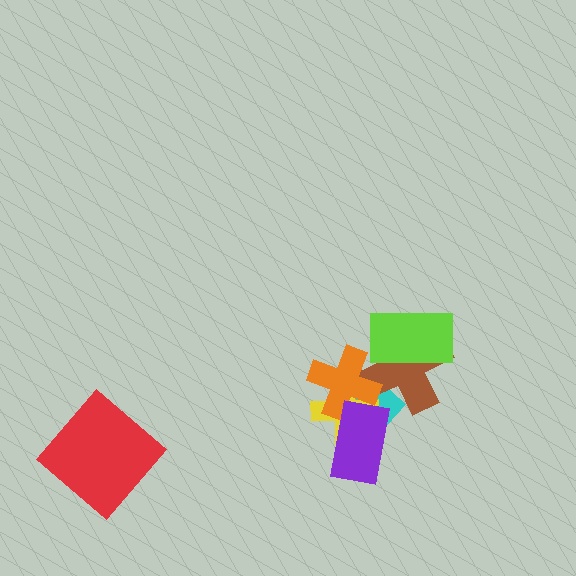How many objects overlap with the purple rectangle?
3 objects overlap with the purple rectangle.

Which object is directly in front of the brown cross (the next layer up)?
The lime rectangle is directly in front of the brown cross.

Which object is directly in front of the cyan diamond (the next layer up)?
The yellow cross is directly in front of the cyan diamond.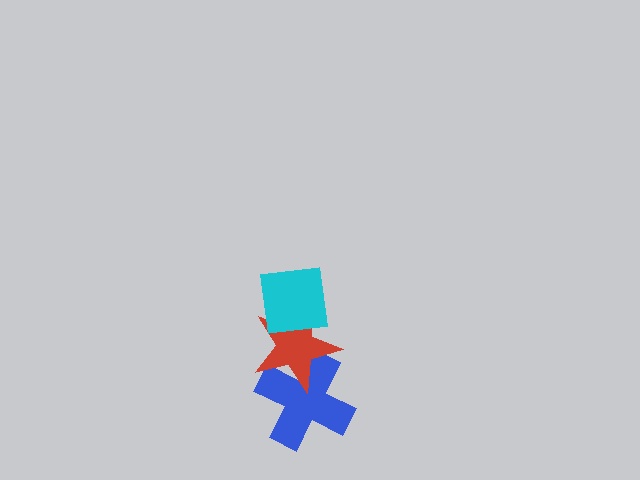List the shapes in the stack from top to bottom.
From top to bottom: the cyan square, the red star, the blue cross.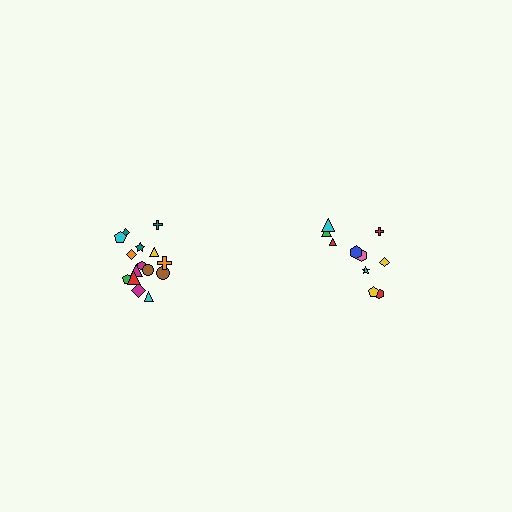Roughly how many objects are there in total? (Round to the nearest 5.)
Roughly 25 objects in total.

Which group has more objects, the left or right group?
The left group.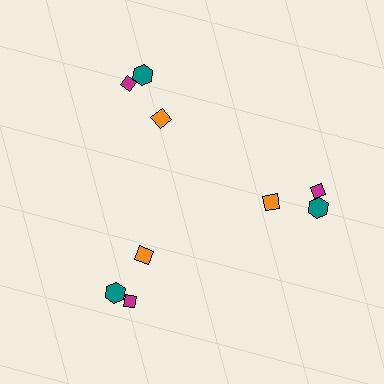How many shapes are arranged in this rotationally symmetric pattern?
There are 9 shapes, arranged in 3 groups of 3.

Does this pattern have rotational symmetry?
Yes, this pattern has 3-fold rotational symmetry. It looks the same after rotating 120 degrees around the center.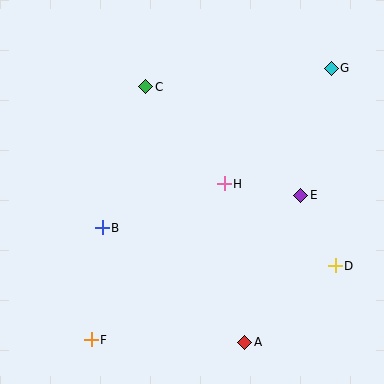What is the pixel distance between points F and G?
The distance between F and G is 362 pixels.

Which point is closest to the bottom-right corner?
Point D is closest to the bottom-right corner.